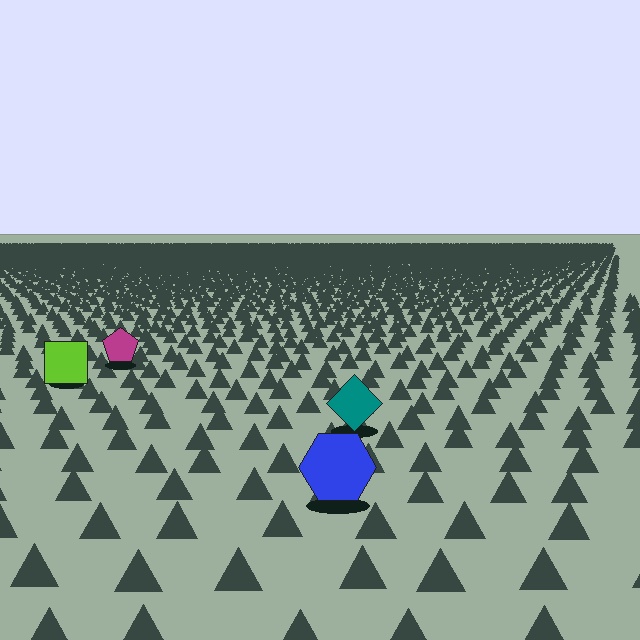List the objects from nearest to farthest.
From nearest to farthest: the blue hexagon, the teal diamond, the lime square, the magenta pentagon.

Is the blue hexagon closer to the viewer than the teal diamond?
Yes. The blue hexagon is closer — you can tell from the texture gradient: the ground texture is coarser near it.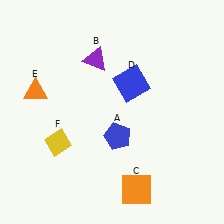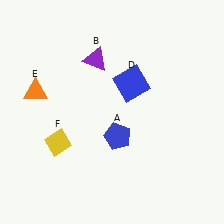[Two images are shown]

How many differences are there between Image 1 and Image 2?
There is 1 difference between the two images.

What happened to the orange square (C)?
The orange square (C) was removed in Image 2. It was in the bottom-right area of Image 1.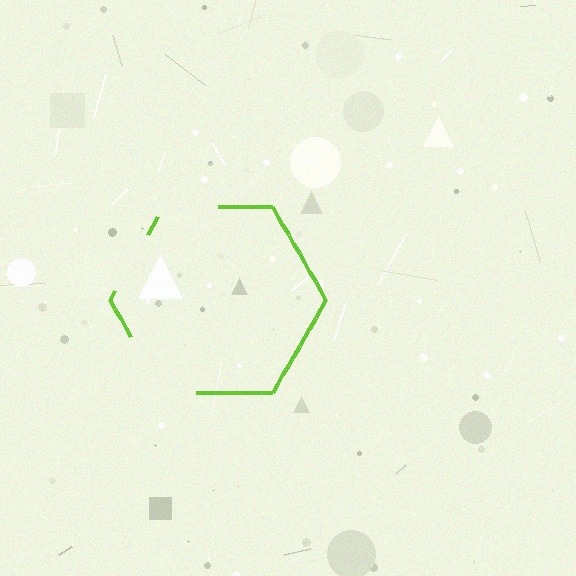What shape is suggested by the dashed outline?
The dashed outline suggests a hexagon.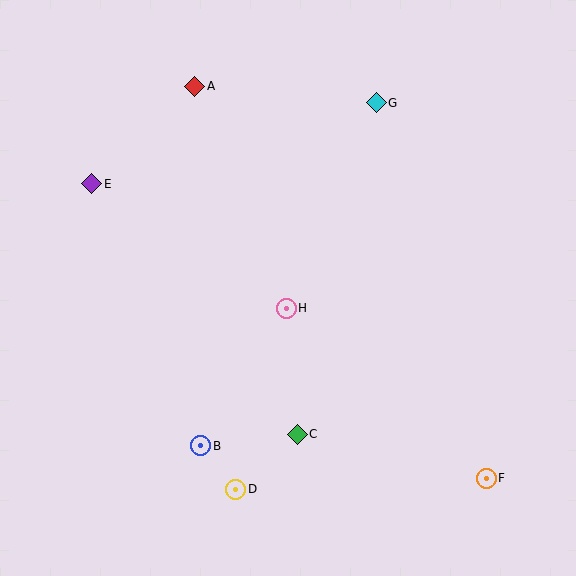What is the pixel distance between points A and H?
The distance between A and H is 240 pixels.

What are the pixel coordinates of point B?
Point B is at (201, 446).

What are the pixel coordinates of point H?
Point H is at (286, 308).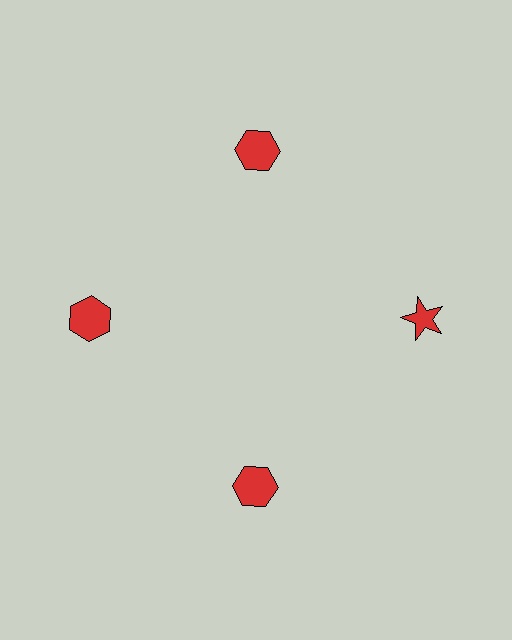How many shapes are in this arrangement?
There are 4 shapes arranged in a ring pattern.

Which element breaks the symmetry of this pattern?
The red star at roughly the 3 o'clock position breaks the symmetry. All other shapes are red hexagons.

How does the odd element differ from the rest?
It has a different shape: star instead of hexagon.